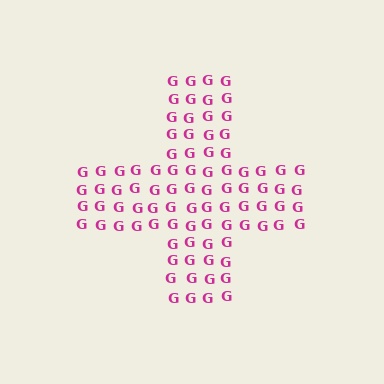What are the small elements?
The small elements are letter G's.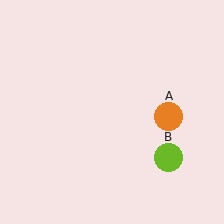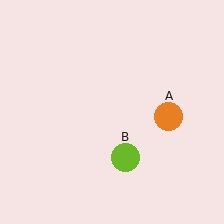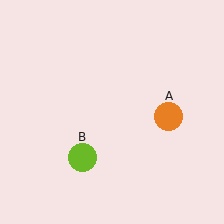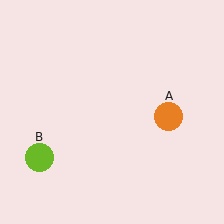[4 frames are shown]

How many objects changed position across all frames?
1 object changed position: lime circle (object B).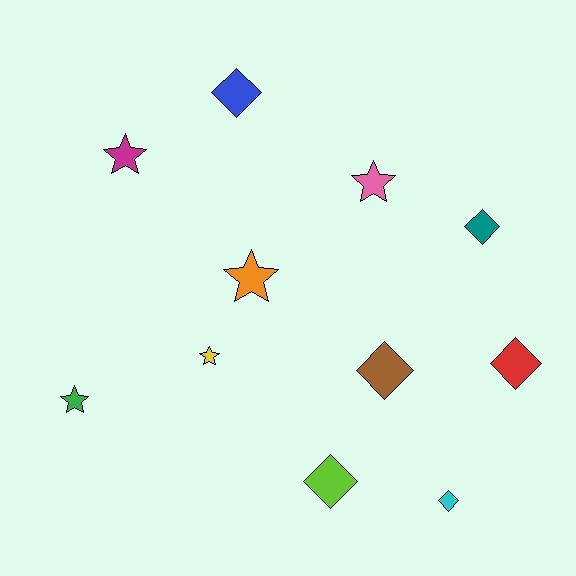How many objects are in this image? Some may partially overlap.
There are 11 objects.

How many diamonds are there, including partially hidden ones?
There are 6 diamonds.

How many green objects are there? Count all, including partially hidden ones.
There is 1 green object.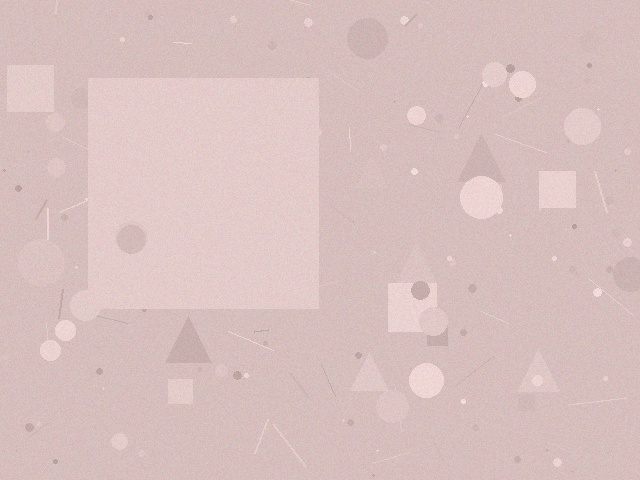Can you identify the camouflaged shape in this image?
The camouflaged shape is a square.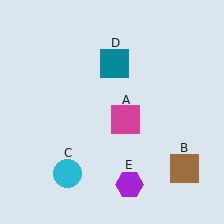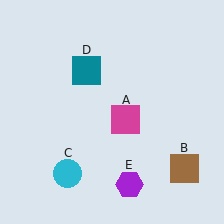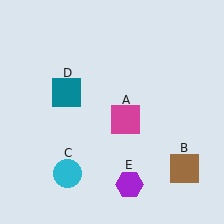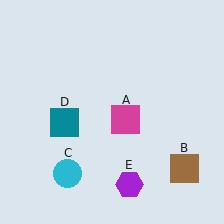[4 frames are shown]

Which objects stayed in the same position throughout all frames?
Magenta square (object A) and brown square (object B) and cyan circle (object C) and purple hexagon (object E) remained stationary.